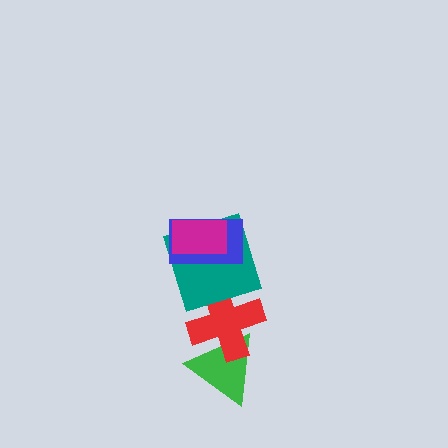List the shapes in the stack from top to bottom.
From top to bottom: the magenta rectangle, the blue rectangle, the teal square, the red cross, the green triangle.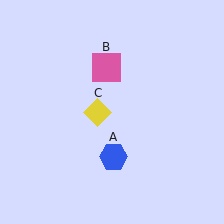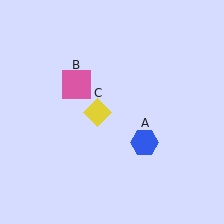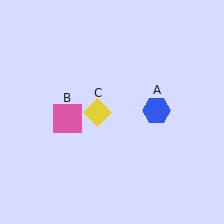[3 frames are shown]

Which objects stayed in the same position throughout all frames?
Yellow diamond (object C) remained stationary.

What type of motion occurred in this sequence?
The blue hexagon (object A), pink square (object B) rotated counterclockwise around the center of the scene.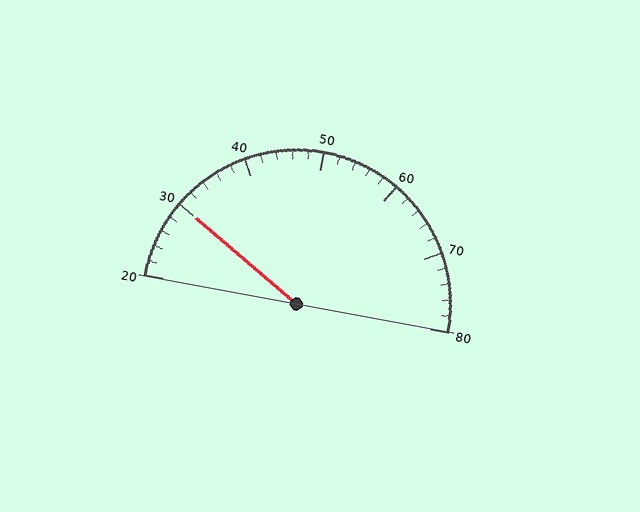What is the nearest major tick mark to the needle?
The nearest major tick mark is 30.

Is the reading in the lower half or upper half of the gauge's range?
The reading is in the lower half of the range (20 to 80).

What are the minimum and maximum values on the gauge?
The gauge ranges from 20 to 80.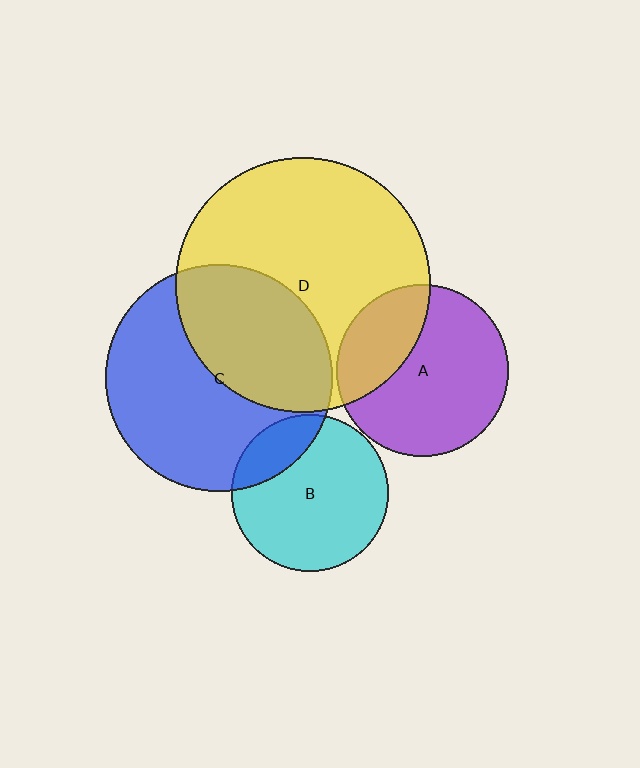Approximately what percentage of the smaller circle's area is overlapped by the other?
Approximately 40%.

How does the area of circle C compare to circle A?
Approximately 1.7 times.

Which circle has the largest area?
Circle D (yellow).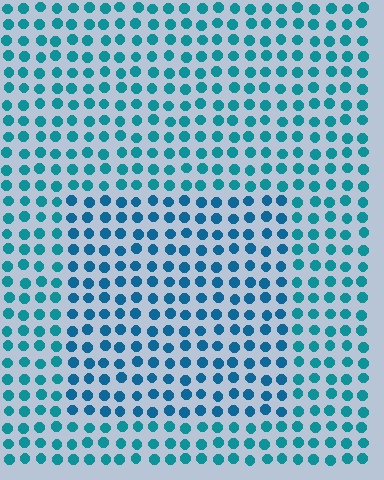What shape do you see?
I see a rectangle.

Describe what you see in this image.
The image is filled with small teal elements in a uniform arrangement. A rectangle-shaped region is visible where the elements are tinted to a slightly different hue, forming a subtle color boundary.